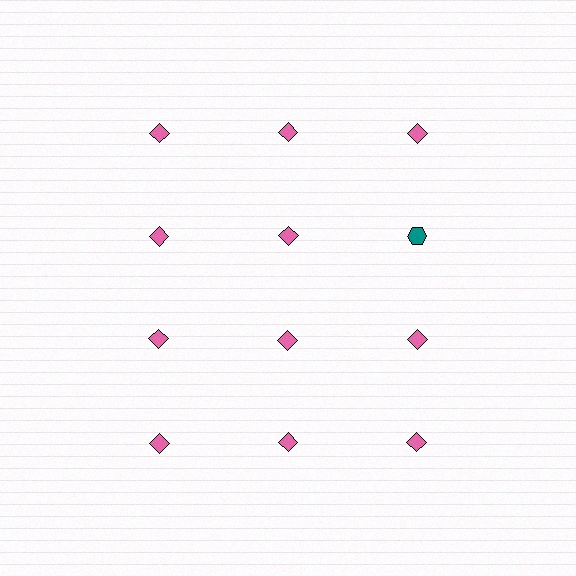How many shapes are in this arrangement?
There are 12 shapes arranged in a grid pattern.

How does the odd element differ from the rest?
It differs in both color (teal instead of pink) and shape (hexagon instead of diamond).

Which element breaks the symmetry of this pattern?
The teal hexagon in the second row, center column breaks the symmetry. All other shapes are pink diamonds.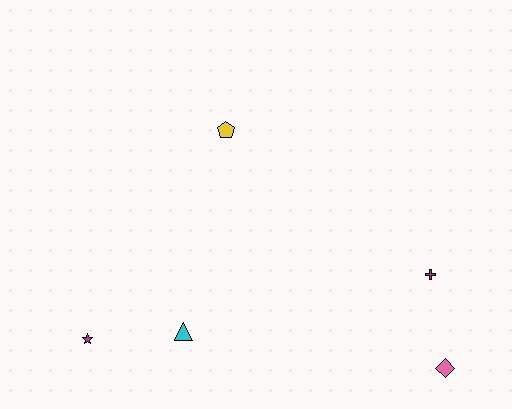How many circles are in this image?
There are no circles.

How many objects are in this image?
There are 5 objects.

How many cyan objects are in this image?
There is 1 cyan object.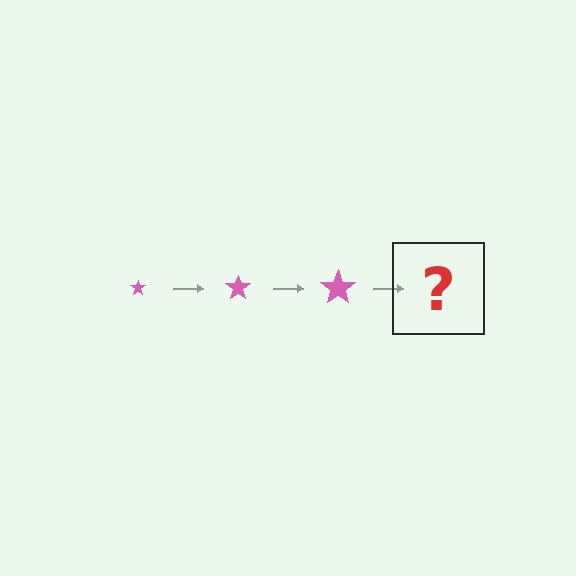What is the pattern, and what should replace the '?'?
The pattern is that the star gets progressively larger each step. The '?' should be a pink star, larger than the previous one.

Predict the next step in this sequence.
The next step is a pink star, larger than the previous one.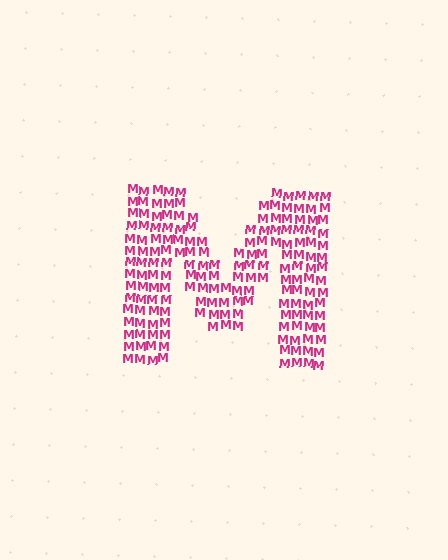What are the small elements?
The small elements are letter M's.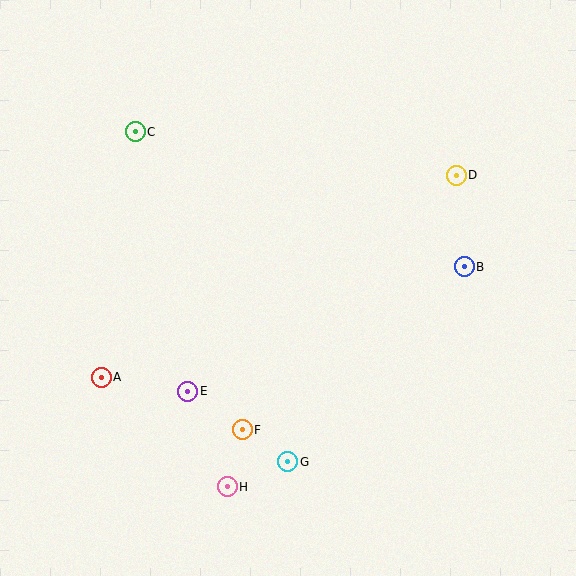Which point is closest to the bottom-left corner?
Point A is closest to the bottom-left corner.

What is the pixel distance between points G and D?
The distance between G and D is 332 pixels.